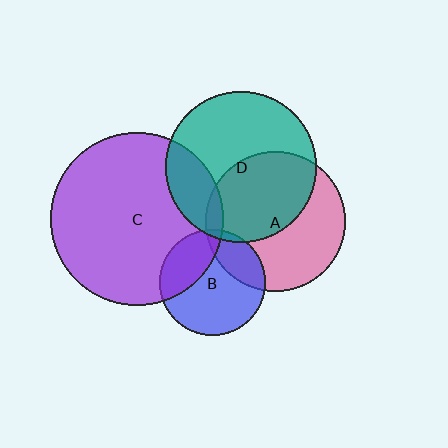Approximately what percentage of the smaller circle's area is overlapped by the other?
Approximately 5%.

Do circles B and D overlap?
Yes.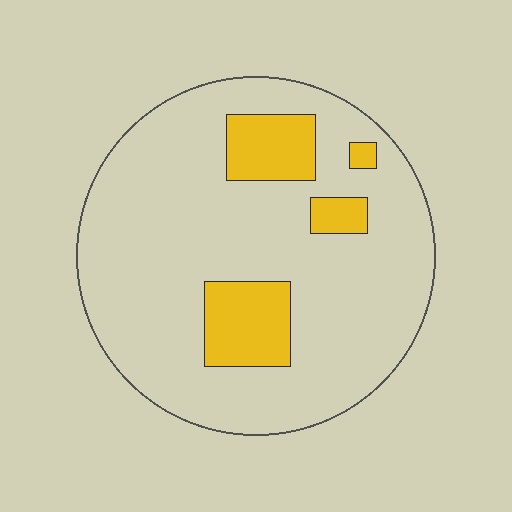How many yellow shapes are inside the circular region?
4.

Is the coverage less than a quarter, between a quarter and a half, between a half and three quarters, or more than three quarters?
Less than a quarter.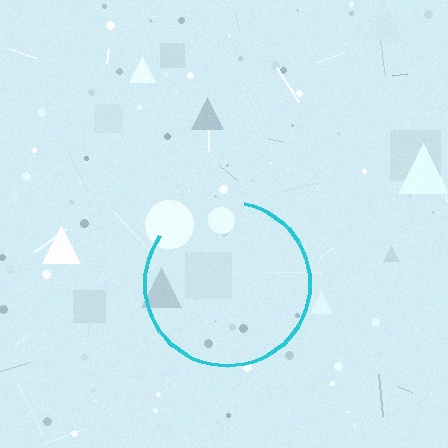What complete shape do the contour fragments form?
The contour fragments form a circle.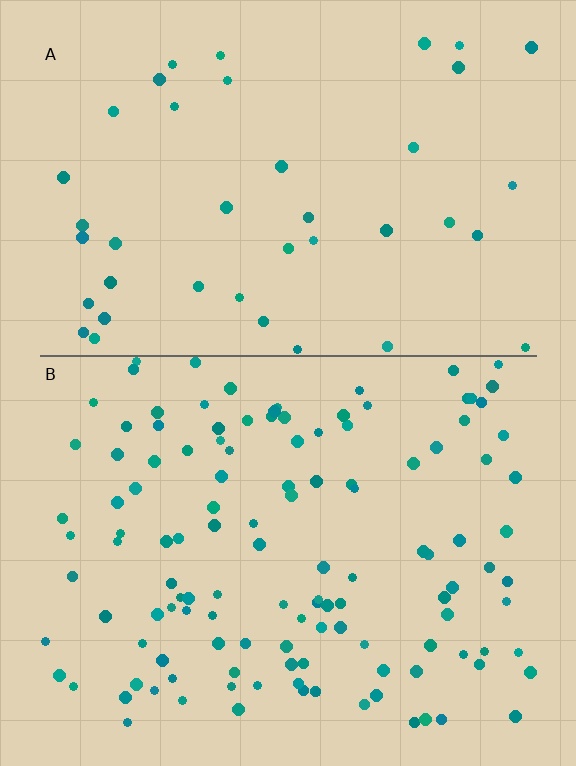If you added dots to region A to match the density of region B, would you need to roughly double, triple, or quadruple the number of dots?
Approximately triple.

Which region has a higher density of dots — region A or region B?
B (the bottom).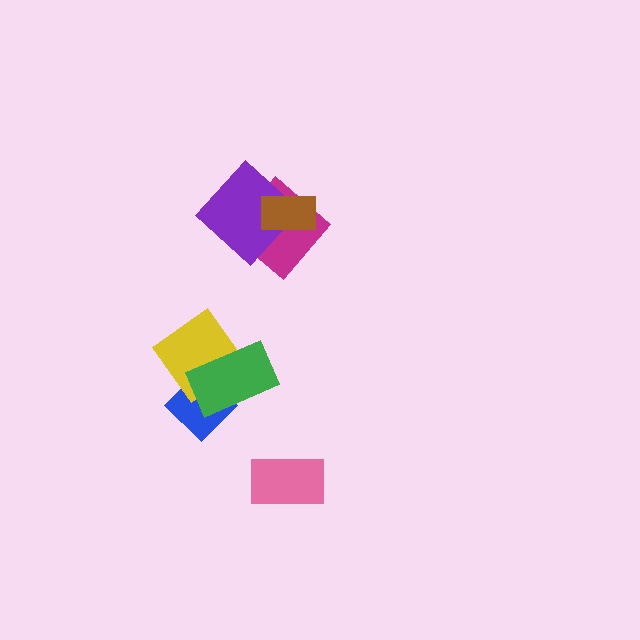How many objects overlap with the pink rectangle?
0 objects overlap with the pink rectangle.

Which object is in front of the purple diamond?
The brown rectangle is in front of the purple diamond.